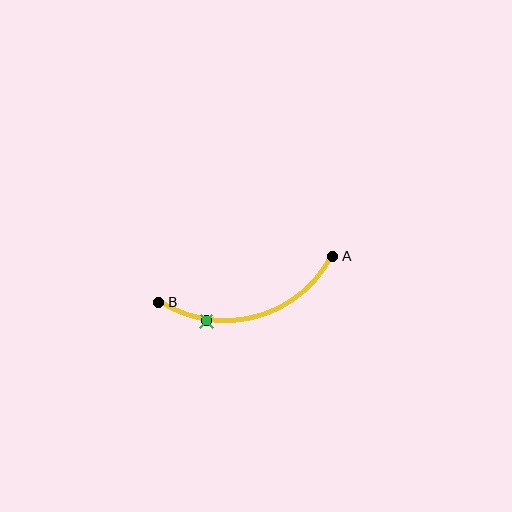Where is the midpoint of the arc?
The arc midpoint is the point on the curve farthest from the straight line joining A and B. It sits below that line.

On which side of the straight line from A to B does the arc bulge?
The arc bulges below the straight line connecting A and B.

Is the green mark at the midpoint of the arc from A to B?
No. The green mark lies on the arc but is closer to endpoint B. The arc midpoint would be at the point on the curve equidistant along the arc from both A and B.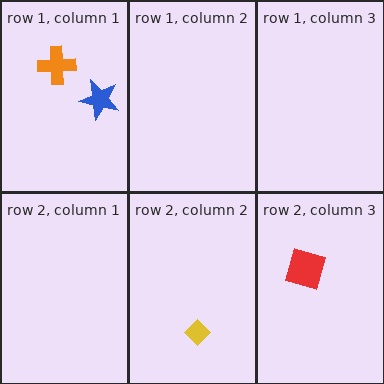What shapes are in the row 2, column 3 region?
The red square.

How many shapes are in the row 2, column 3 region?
1.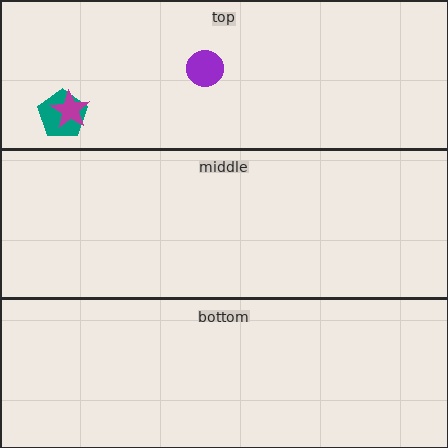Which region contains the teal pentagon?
The top region.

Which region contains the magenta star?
The top region.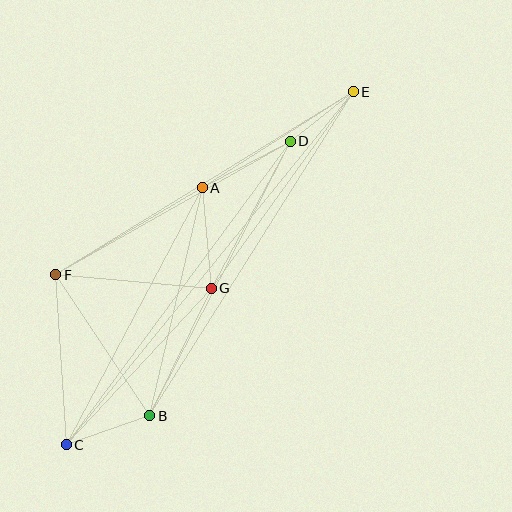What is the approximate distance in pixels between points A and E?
The distance between A and E is approximately 179 pixels.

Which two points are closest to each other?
Points D and E are closest to each other.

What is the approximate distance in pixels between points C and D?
The distance between C and D is approximately 377 pixels.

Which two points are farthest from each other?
Points C and E are farthest from each other.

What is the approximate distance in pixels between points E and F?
The distance between E and F is approximately 349 pixels.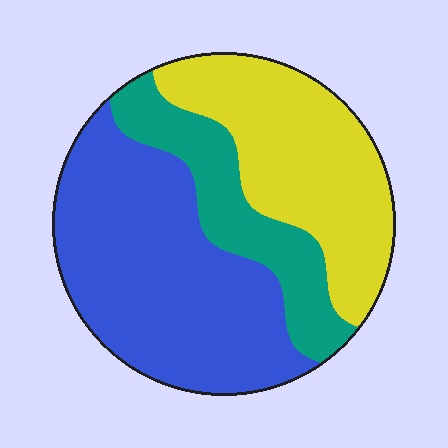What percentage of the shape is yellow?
Yellow covers about 35% of the shape.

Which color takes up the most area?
Blue, at roughly 45%.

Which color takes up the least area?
Teal, at roughly 20%.